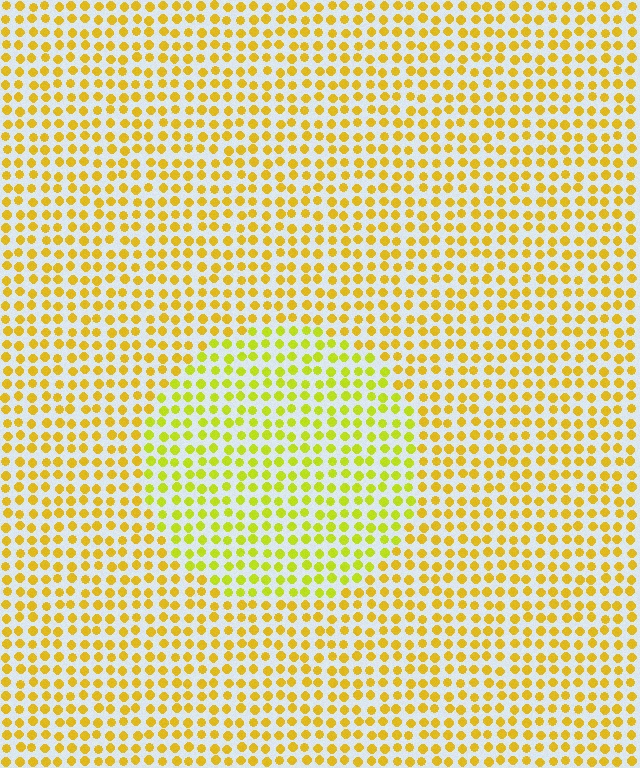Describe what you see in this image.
The image is filled with small yellow elements in a uniform arrangement. A circle-shaped region is visible where the elements are tinted to a slightly different hue, forming a subtle color boundary.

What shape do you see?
I see a circle.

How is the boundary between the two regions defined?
The boundary is defined purely by a slight shift in hue (about 24 degrees). Spacing, size, and orientation are identical on both sides.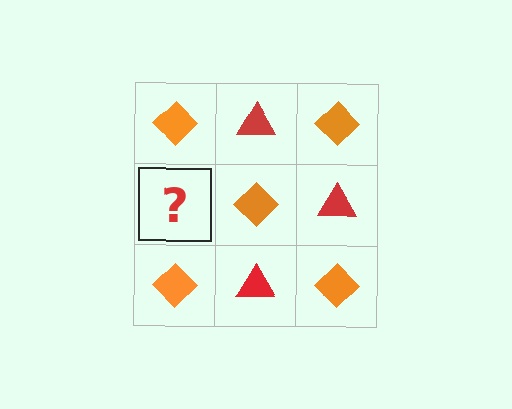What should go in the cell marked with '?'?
The missing cell should contain a red triangle.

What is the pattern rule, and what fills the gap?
The rule is that it alternates orange diamond and red triangle in a checkerboard pattern. The gap should be filled with a red triangle.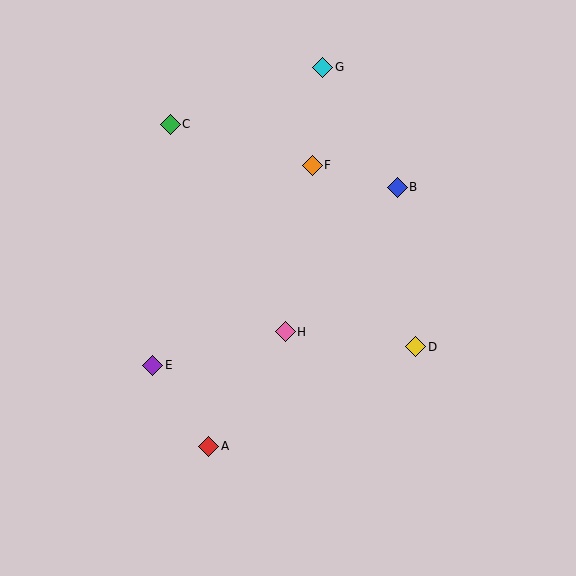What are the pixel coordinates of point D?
Point D is at (416, 347).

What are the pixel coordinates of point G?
Point G is at (323, 67).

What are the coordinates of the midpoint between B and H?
The midpoint between B and H is at (341, 260).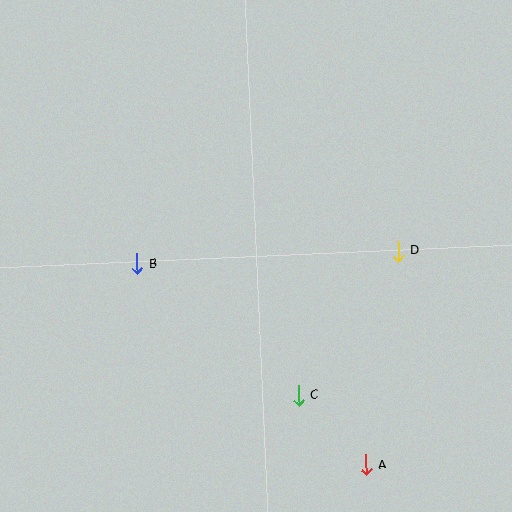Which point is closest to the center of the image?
Point B at (137, 264) is closest to the center.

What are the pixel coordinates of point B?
Point B is at (137, 264).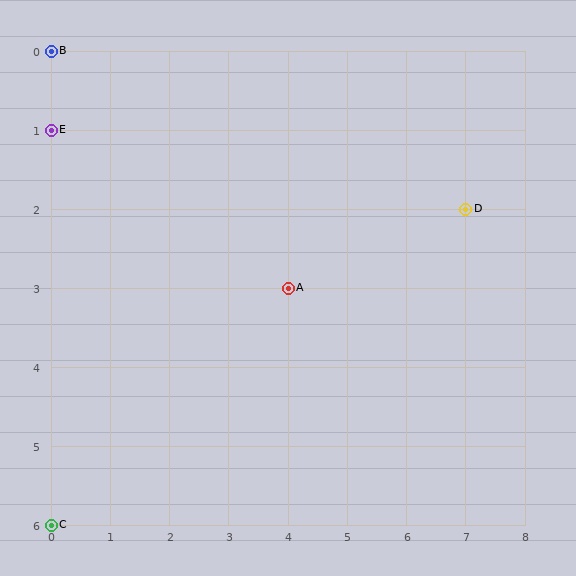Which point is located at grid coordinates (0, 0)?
Point B is at (0, 0).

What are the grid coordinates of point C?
Point C is at grid coordinates (0, 6).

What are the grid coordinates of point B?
Point B is at grid coordinates (0, 0).